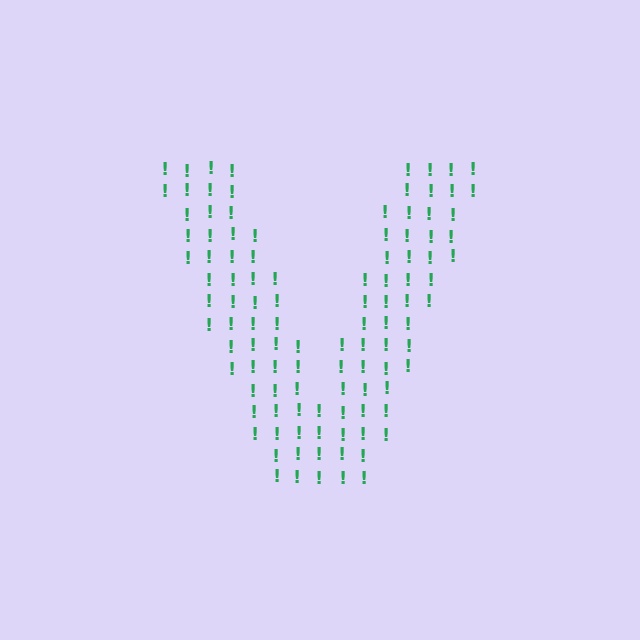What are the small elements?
The small elements are exclamation marks.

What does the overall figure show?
The overall figure shows the letter V.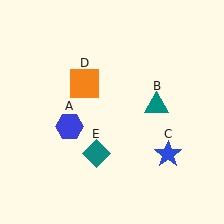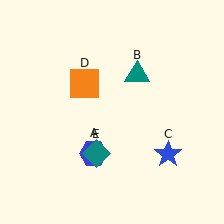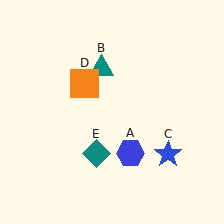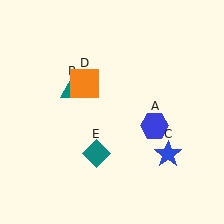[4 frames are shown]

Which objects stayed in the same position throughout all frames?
Blue star (object C) and orange square (object D) and teal diamond (object E) remained stationary.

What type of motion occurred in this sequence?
The blue hexagon (object A), teal triangle (object B) rotated counterclockwise around the center of the scene.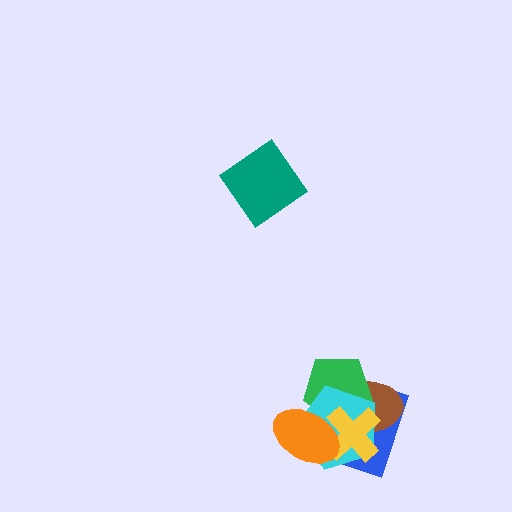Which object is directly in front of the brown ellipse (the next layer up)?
The green pentagon is directly in front of the brown ellipse.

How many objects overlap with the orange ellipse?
5 objects overlap with the orange ellipse.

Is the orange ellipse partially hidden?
No, no other shape covers it.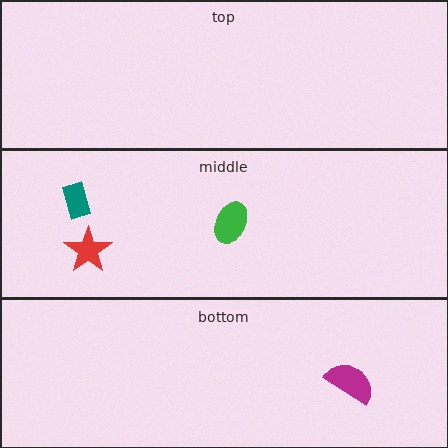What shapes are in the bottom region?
The magenta semicircle.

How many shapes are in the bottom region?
1.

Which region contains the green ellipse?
The middle region.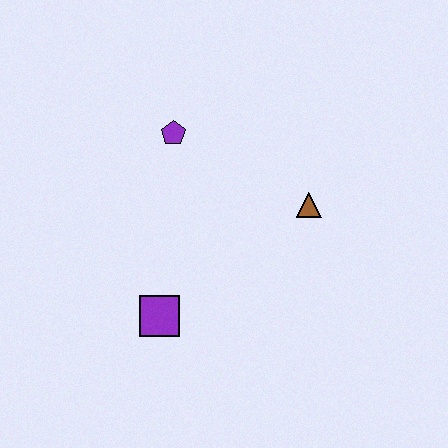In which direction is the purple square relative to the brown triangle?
The purple square is to the left of the brown triangle.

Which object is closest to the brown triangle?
The purple pentagon is closest to the brown triangle.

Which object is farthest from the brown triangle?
The purple square is farthest from the brown triangle.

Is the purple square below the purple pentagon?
Yes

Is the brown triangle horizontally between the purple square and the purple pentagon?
No